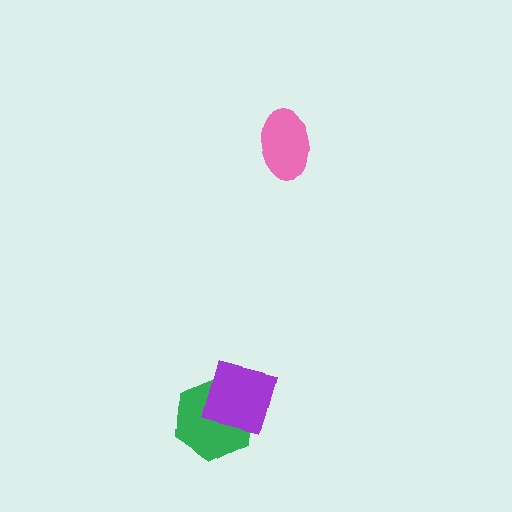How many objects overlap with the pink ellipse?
0 objects overlap with the pink ellipse.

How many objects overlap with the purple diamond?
1 object overlaps with the purple diamond.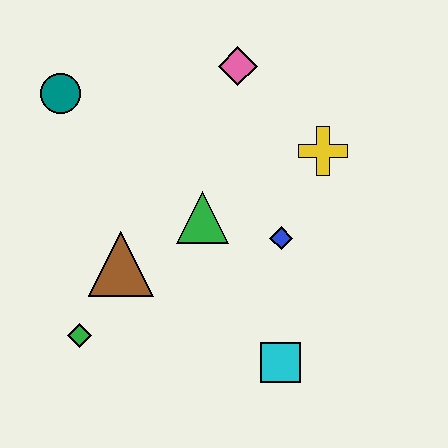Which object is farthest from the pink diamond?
The green diamond is farthest from the pink diamond.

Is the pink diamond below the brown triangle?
No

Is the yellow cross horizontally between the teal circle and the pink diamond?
No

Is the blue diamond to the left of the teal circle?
No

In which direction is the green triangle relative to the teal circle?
The green triangle is to the right of the teal circle.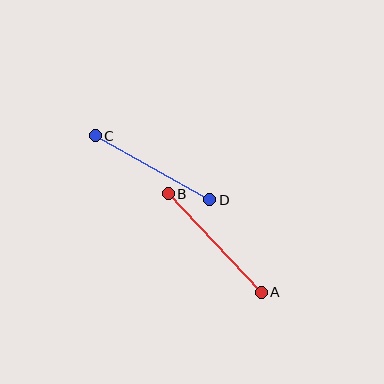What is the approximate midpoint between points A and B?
The midpoint is at approximately (215, 243) pixels.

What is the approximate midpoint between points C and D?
The midpoint is at approximately (153, 168) pixels.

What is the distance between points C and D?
The distance is approximately 131 pixels.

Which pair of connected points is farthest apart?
Points A and B are farthest apart.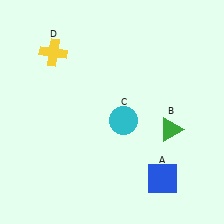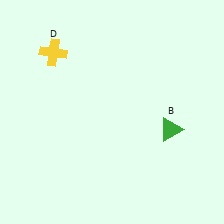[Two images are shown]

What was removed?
The blue square (A), the cyan circle (C) were removed in Image 2.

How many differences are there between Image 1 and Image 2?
There are 2 differences between the two images.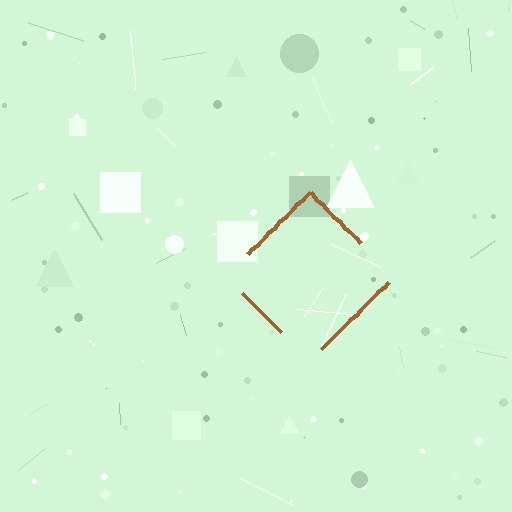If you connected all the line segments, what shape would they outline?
They would outline a diamond.